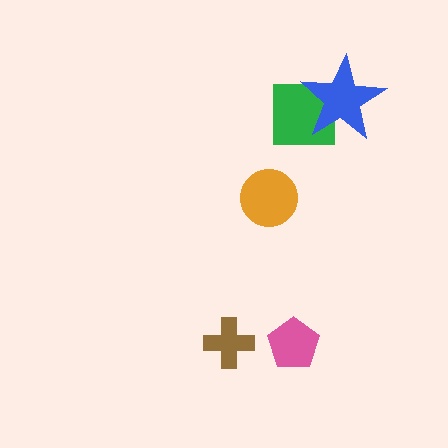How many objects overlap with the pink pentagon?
0 objects overlap with the pink pentagon.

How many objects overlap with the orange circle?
0 objects overlap with the orange circle.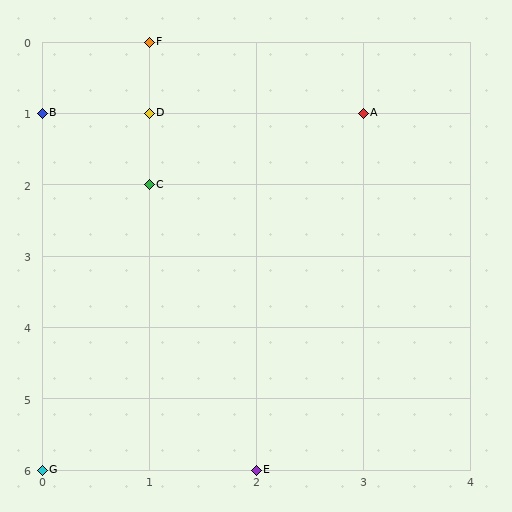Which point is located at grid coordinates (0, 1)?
Point B is at (0, 1).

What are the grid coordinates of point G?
Point G is at grid coordinates (0, 6).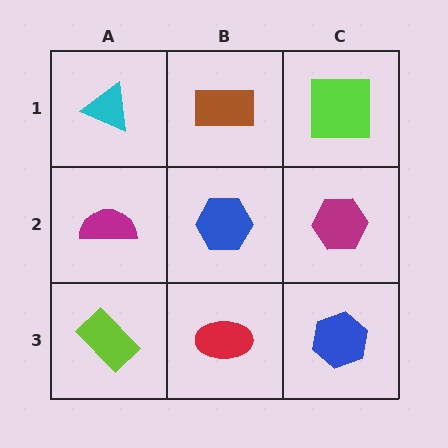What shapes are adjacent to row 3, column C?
A magenta hexagon (row 2, column C), a red ellipse (row 3, column B).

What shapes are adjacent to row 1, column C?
A magenta hexagon (row 2, column C), a brown rectangle (row 1, column B).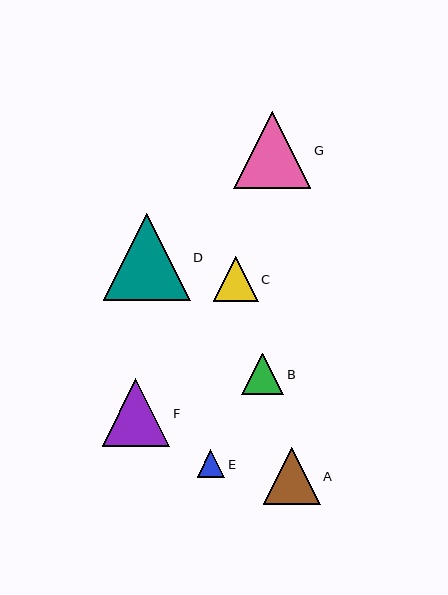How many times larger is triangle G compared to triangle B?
Triangle G is approximately 1.8 times the size of triangle B.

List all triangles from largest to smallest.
From largest to smallest: D, G, F, A, C, B, E.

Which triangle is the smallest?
Triangle E is the smallest with a size of approximately 28 pixels.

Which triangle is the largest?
Triangle D is the largest with a size of approximately 87 pixels.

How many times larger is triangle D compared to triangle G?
Triangle D is approximately 1.1 times the size of triangle G.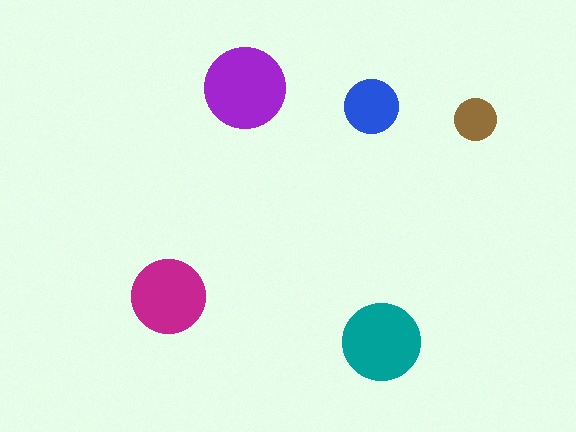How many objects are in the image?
There are 5 objects in the image.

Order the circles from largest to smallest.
the purple one, the teal one, the magenta one, the blue one, the brown one.